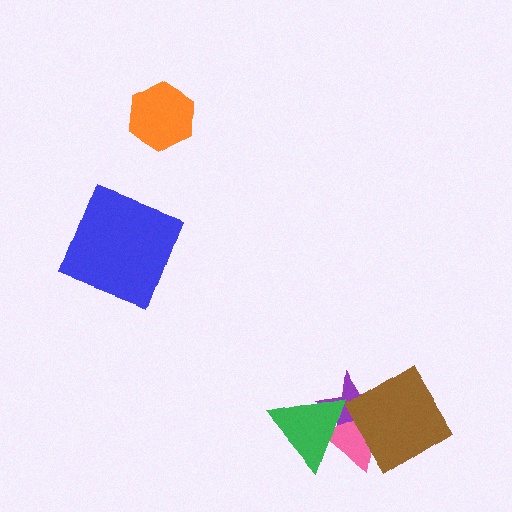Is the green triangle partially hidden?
No, no other shape covers it.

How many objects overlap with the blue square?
0 objects overlap with the blue square.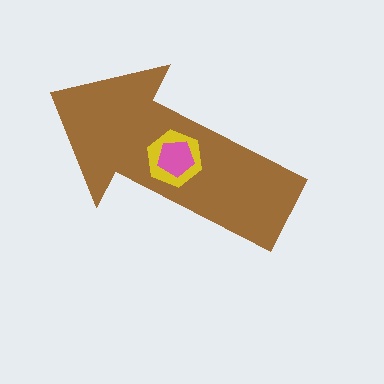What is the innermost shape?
The pink pentagon.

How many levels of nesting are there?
3.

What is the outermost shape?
The brown arrow.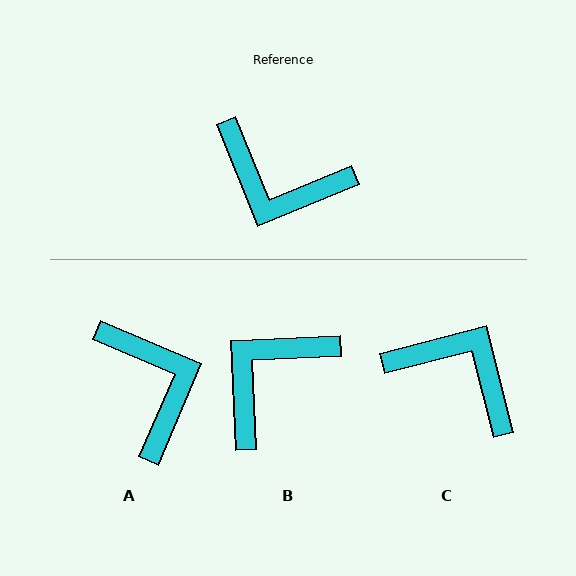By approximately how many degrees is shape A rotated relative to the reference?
Approximately 135 degrees counter-clockwise.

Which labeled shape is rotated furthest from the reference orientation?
C, about 172 degrees away.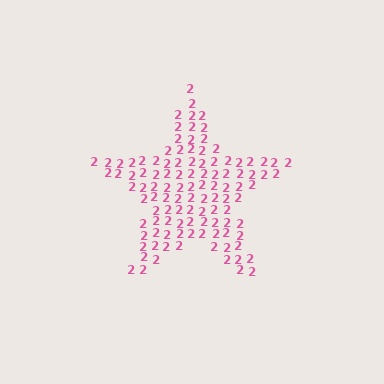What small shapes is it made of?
It is made of small digit 2's.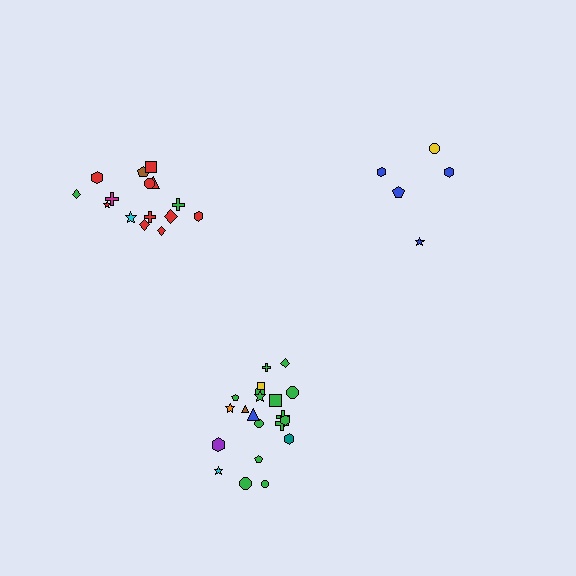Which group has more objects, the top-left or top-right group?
The top-left group.